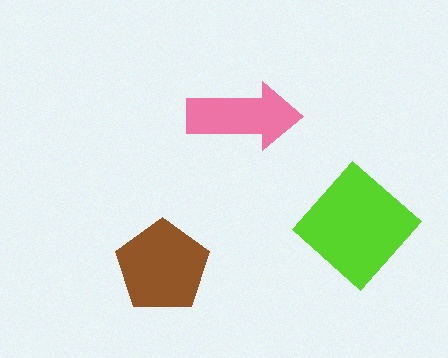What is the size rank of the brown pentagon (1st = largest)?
2nd.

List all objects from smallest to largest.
The pink arrow, the brown pentagon, the lime diamond.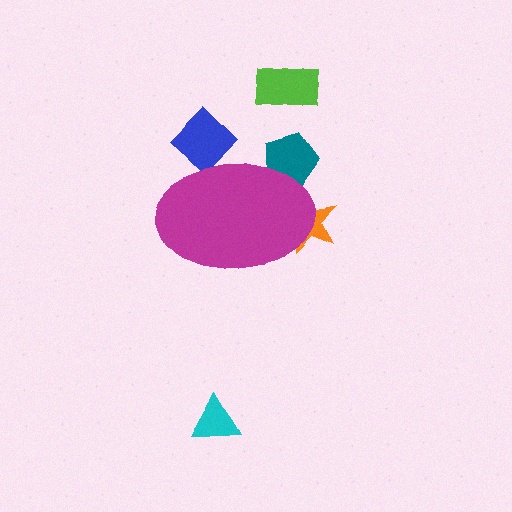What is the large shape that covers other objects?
A magenta ellipse.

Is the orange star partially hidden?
Yes, the orange star is partially hidden behind the magenta ellipse.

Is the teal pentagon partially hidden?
Yes, the teal pentagon is partially hidden behind the magenta ellipse.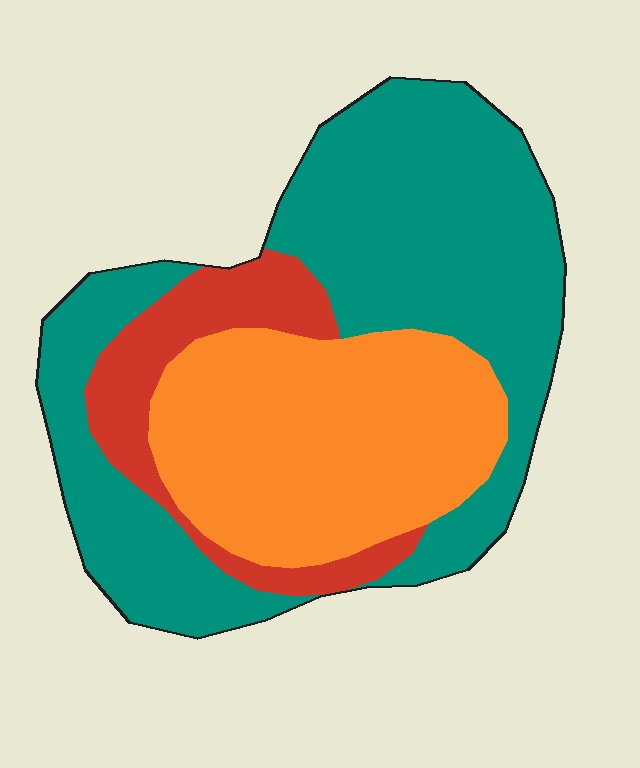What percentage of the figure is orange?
Orange covers around 35% of the figure.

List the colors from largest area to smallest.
From largest to smallest: teal, orange, red.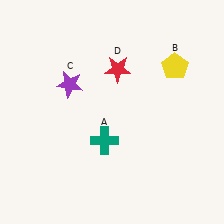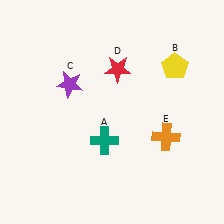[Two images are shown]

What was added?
An orange cross (E) was added in Image 2.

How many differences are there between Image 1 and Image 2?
There is 1 difference between the two images.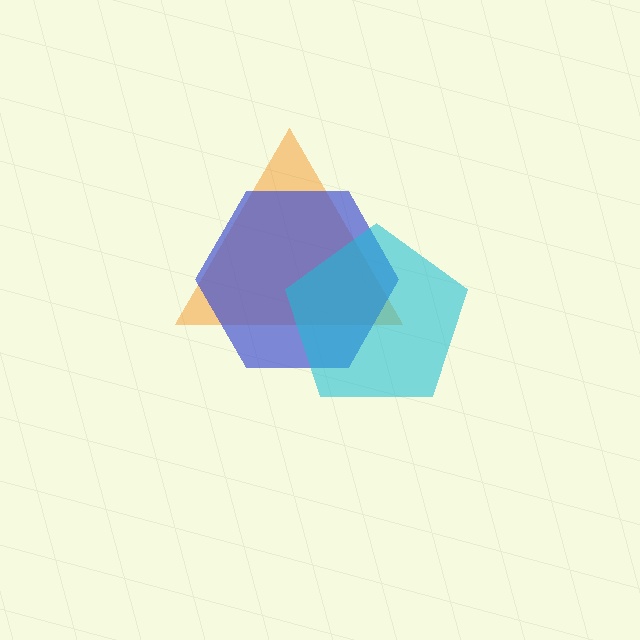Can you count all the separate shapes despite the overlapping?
Yes, there are 3 separate shapes.